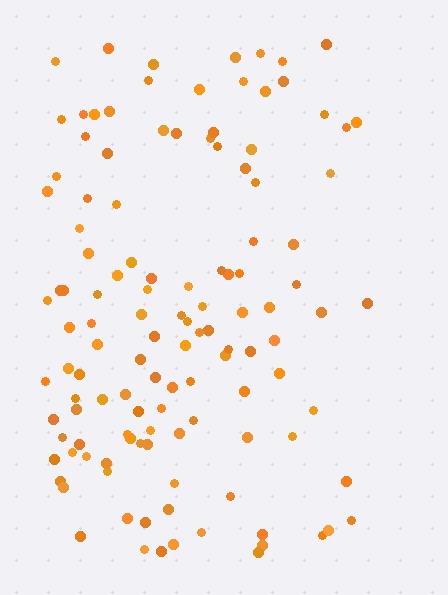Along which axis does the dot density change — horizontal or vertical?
Horizontal.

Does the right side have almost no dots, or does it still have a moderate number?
Still a moderate number, just noticeably fewer than the left.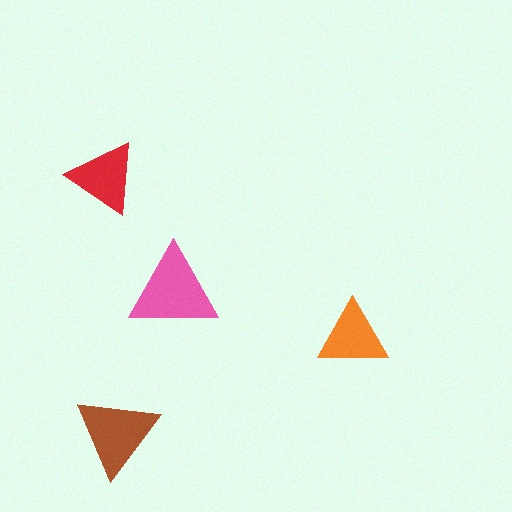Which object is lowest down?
The brown triangle is bottommost.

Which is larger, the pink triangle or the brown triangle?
The pink one.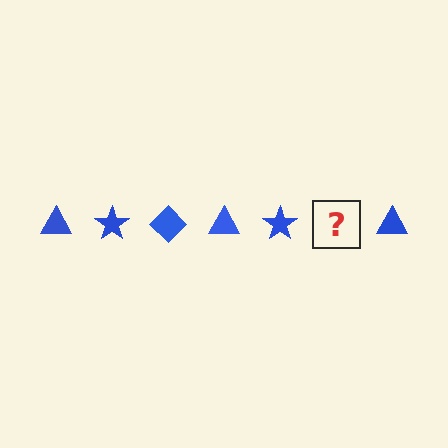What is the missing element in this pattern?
The missing element is a blue diamond.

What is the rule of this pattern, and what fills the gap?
The rule is that the pattern cycles through triangle, star, diamond shapes in blue. The gap should be filled with a blue diamond.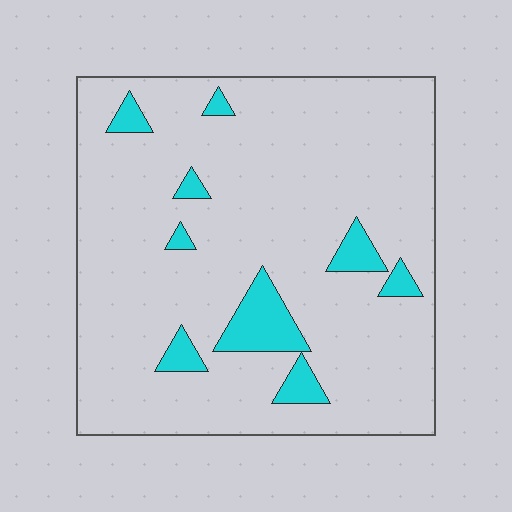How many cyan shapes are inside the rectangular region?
9.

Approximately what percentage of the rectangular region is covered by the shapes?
Approximately 10%.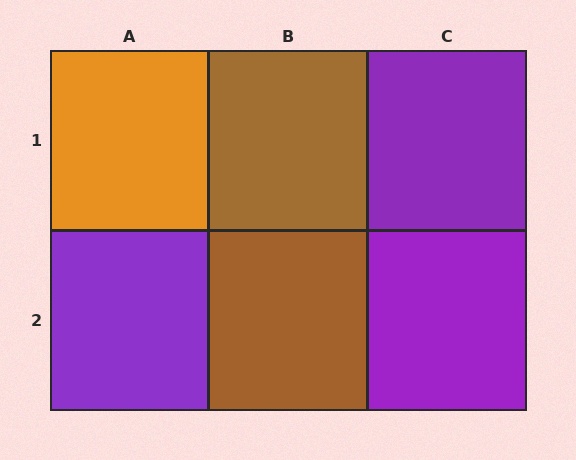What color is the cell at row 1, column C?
Purple.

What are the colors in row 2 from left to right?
Purple, brown, purple.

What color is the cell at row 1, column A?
Orange.